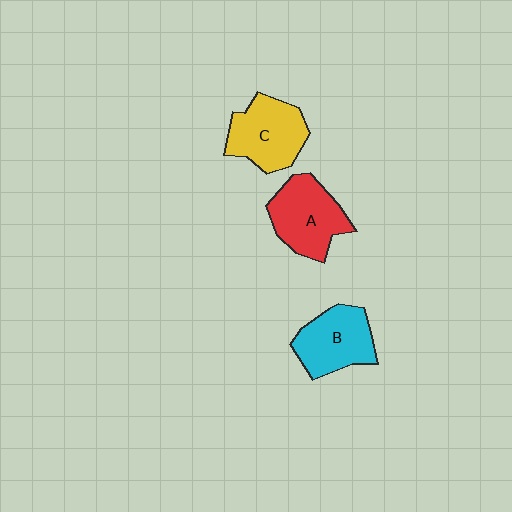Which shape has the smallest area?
Shape B (cyan).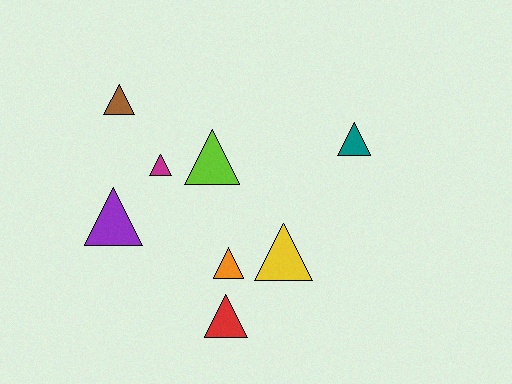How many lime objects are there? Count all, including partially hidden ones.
There is 1 lime object.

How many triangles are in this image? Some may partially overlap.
There are 8 triangles.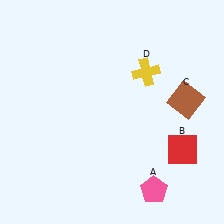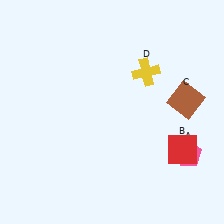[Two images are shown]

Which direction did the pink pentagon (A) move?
The pink pentagon (A) moved up.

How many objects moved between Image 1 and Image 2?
1 object moved between the two images.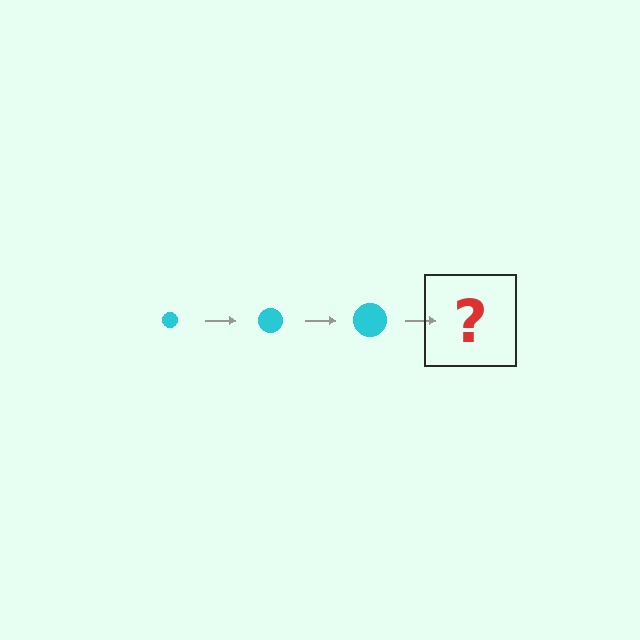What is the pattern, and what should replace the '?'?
The pattern is that the circle gets progressively larger each step. The '?' should be a cyan circle, larger than the previous one.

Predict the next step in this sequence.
The next step is a cyan circle, larger than the previous one.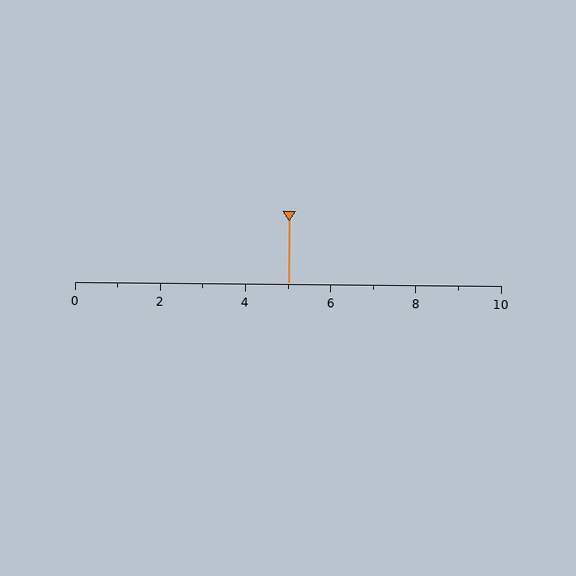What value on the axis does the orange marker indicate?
The marker indicates approximately 5.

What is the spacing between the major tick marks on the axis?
The major ticks are spaced 2 apart.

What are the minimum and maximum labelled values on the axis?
The axis runs from 0 to 10.